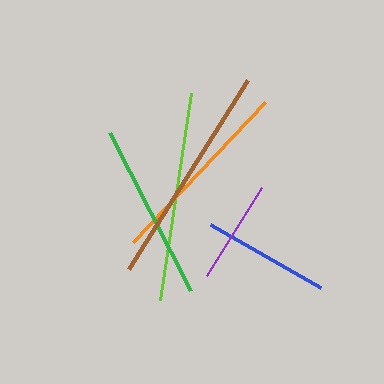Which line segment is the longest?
The brown line is the longest at approximately 223 pixels.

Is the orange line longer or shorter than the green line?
The orange line is longer than the green line.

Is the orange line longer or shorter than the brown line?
The brown line is longer than the orange line.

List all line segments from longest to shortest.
From longest to shortest: brown, lime, orange, green, blue, purple.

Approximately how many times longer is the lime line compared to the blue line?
The lime line is approximately 1.7 times the length of the blue line.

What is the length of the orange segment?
The orange segment is approximately 192 pixels long.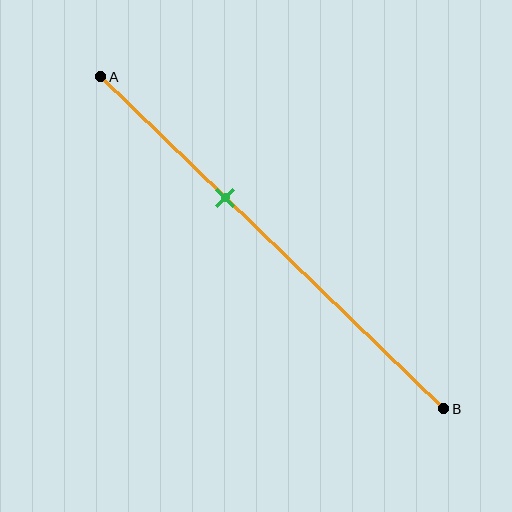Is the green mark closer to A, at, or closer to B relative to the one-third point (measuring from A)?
The green mark is closer to point B than the one-third point of segment AB.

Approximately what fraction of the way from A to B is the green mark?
The green mark is approximately 35% of the way from A to B.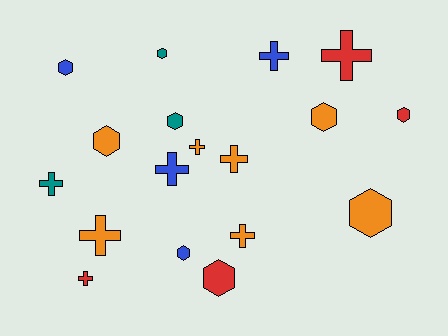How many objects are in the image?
There are 18 objects.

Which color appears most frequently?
Orange, with 7 objects.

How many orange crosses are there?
There are 4 orange crosses.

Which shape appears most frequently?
Hexagon, with 9 objects.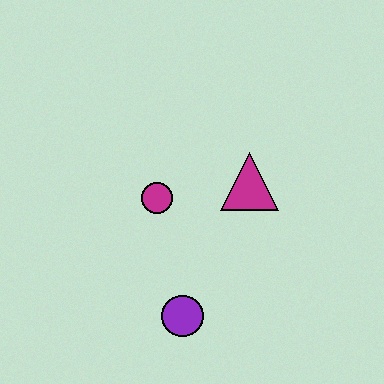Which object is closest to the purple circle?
The magenta circle is closest to the purple circle.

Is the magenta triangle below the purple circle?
No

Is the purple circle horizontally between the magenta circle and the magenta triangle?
Yes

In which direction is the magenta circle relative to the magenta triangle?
The magenta circle is to the left of the magenta triangle.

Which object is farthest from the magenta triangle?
The purple circle is farthest from the magenta triangle.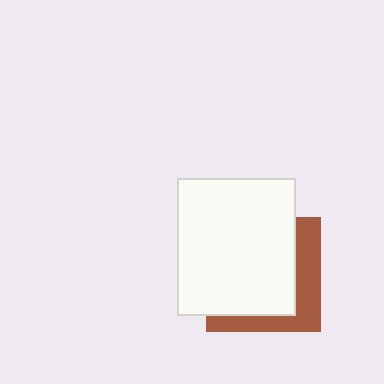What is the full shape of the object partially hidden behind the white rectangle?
The partially hidden object is a brown square.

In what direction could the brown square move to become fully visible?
The brown square could move toward the lower-right. That would shift it out from behind the white rectangle entirely.